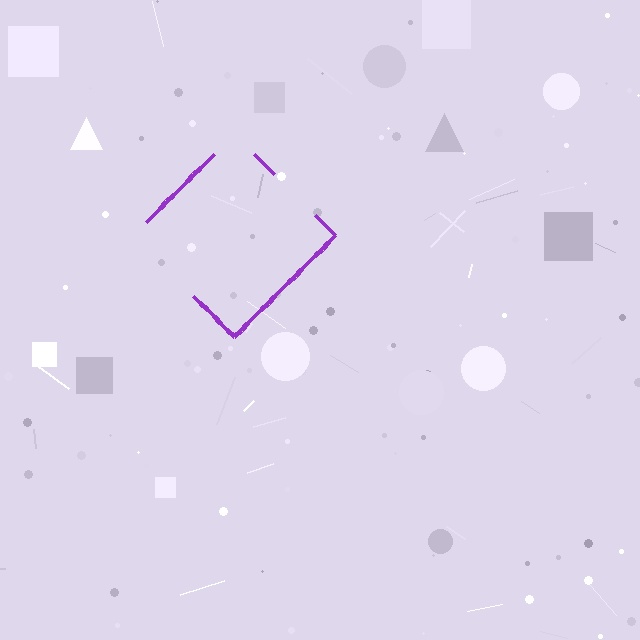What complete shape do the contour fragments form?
The contour fragments form a diamond.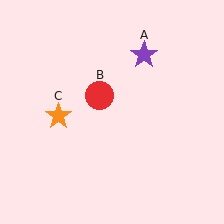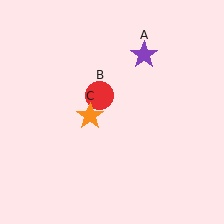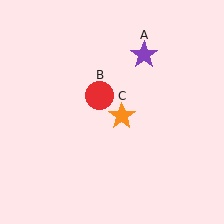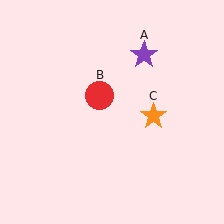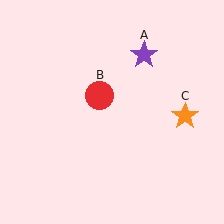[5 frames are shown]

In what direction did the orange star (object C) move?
The orange star (object C) moved right.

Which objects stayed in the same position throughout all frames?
Purple star (object A) and red circle (object B) remained stationary.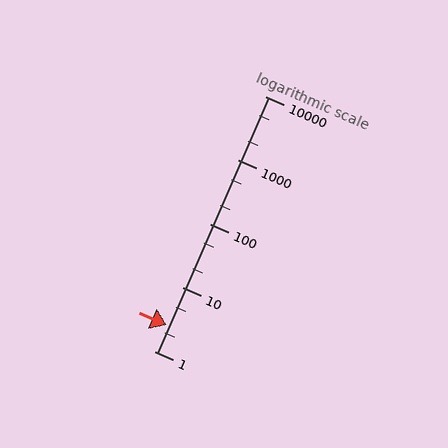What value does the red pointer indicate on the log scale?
The pointer indicates approximately 2.6.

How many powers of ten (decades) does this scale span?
The scale spans 4 decades, from 1 to 10000.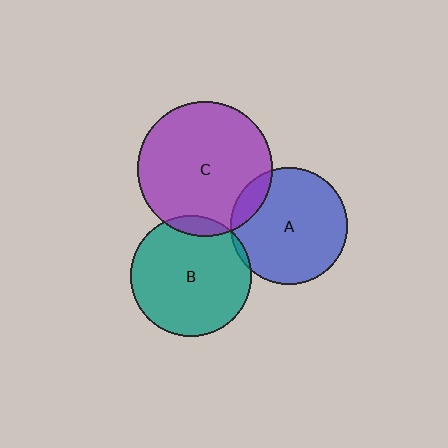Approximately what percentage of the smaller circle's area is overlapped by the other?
Approximately 5%.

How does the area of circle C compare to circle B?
Approximately 1.3 times.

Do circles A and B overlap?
Yes.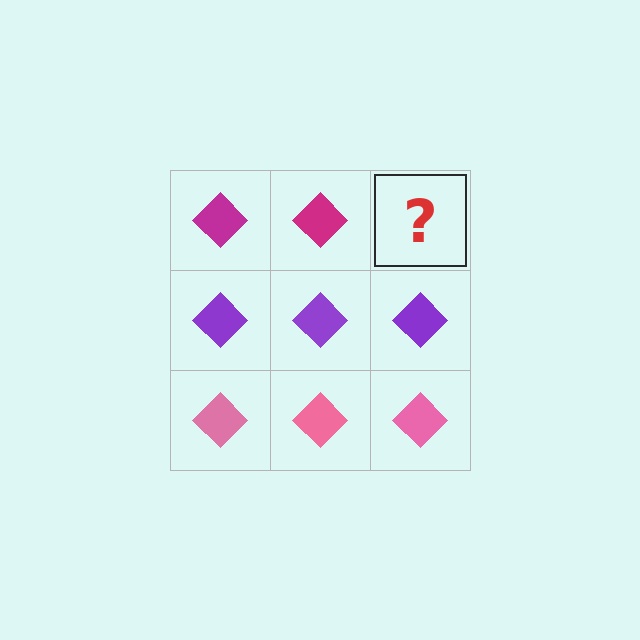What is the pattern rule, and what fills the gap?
The rule is that each row has a consistent color. The gap should be filled with a magenta diamond.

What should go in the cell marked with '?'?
The missing cell should contain a magenta diamond.